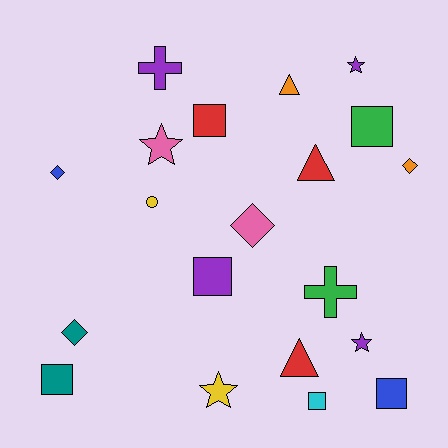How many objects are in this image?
There are 20 objects.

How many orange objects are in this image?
There are 2 orange objects.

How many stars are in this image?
There are 4 stars.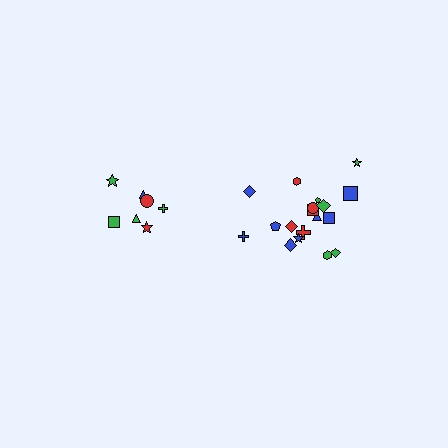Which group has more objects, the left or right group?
The right group.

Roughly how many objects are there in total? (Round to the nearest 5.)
Roughly 25 objects in total.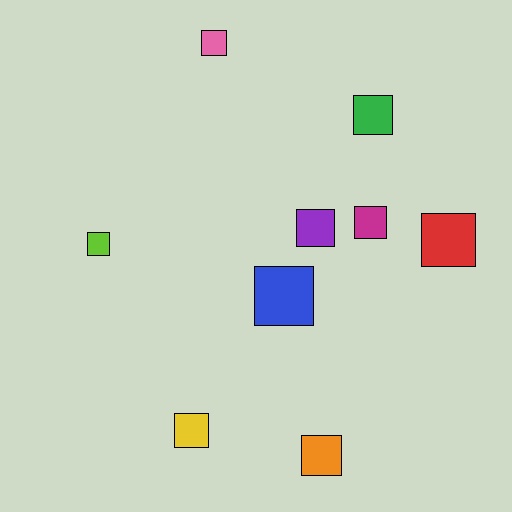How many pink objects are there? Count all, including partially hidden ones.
There is 1 pink object.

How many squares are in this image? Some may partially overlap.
There are 9 squares.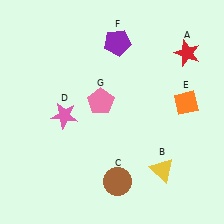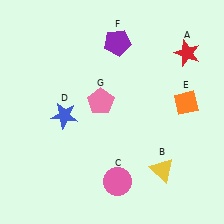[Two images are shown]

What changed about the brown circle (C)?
In Image 1, C is brown. In Image 2, it changed to pink.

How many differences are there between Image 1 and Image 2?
There are 2 differences between the two images.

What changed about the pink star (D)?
In Image 1, D is pink. In Image 2, it changed to blue.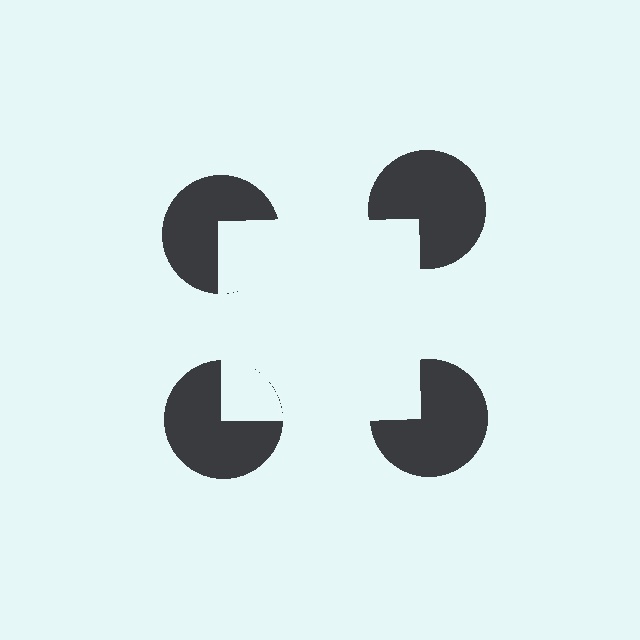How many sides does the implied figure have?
4 sides.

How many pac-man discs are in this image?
There are 4 — one at each vertex of the illusory square.